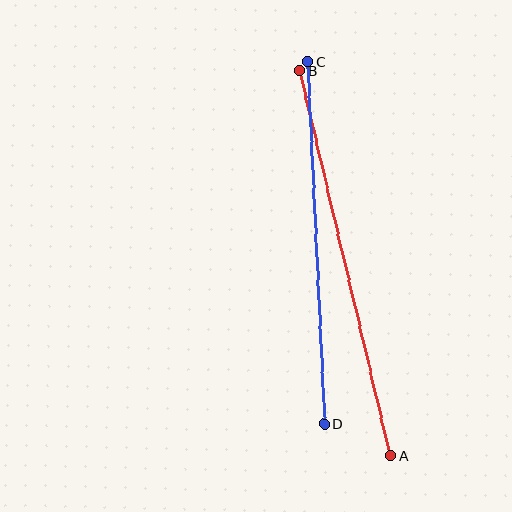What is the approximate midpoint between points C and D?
The midpoint is at approximately (316, 243) pixels.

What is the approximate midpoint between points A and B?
The midpoint is at approximately (345, 263) pixels.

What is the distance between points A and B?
The distance is approximately 396 pixels.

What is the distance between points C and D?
The distance is approximately 362 pixels.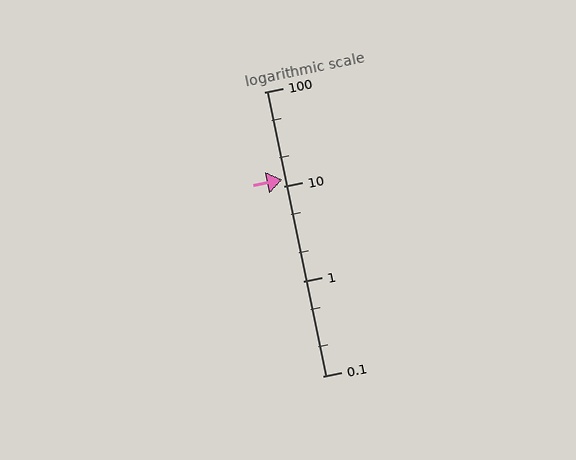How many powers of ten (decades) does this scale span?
The scale spans 3 decades, from 0.1 to 100.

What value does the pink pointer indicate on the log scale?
The pointer indicates approximately 12.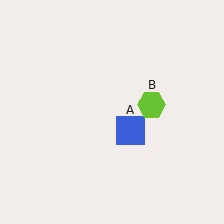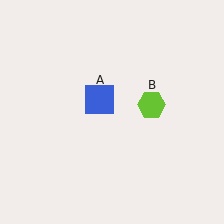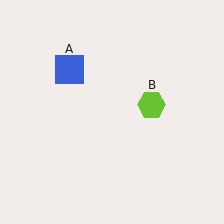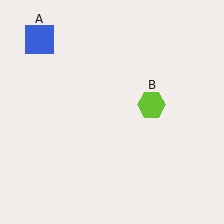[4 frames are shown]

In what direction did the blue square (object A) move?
The blue square (object A) moved up and to the left.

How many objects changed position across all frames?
1 object changed position: blue square (object A).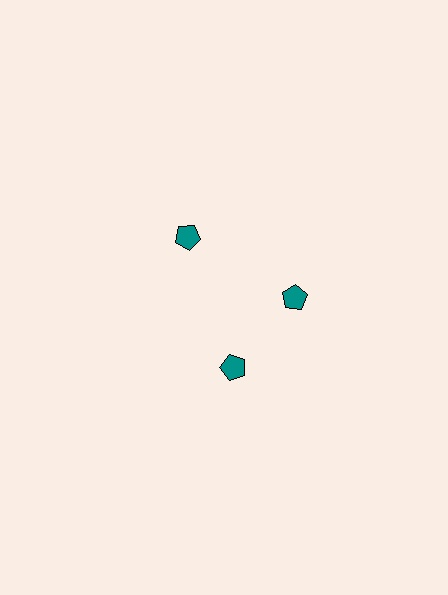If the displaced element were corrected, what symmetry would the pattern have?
It would have 3-fold rotational symmetry — the pattern would map onto itself every 120 degrees.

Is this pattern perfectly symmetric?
No. The 3 teal pentagons are arranged in a ring, but one element near the 7 o'clock position is rotated out of alignment along the ring, breaking the 3-fold rotational symmetry.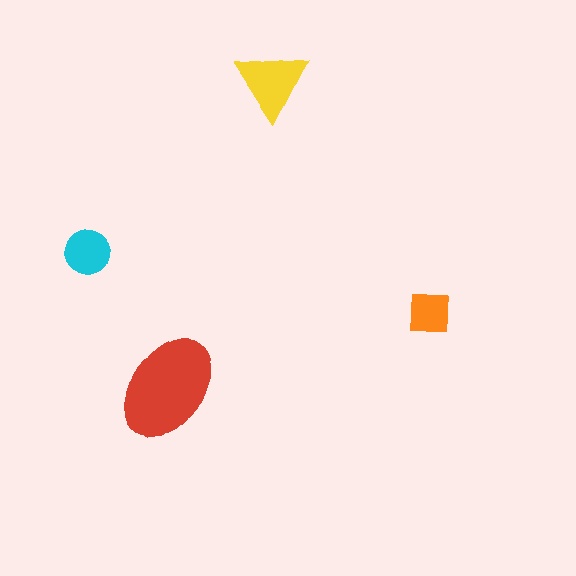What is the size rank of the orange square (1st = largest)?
4th.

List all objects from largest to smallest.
The red ellipse, the yellow triangle, the cyan circle, the orange square.